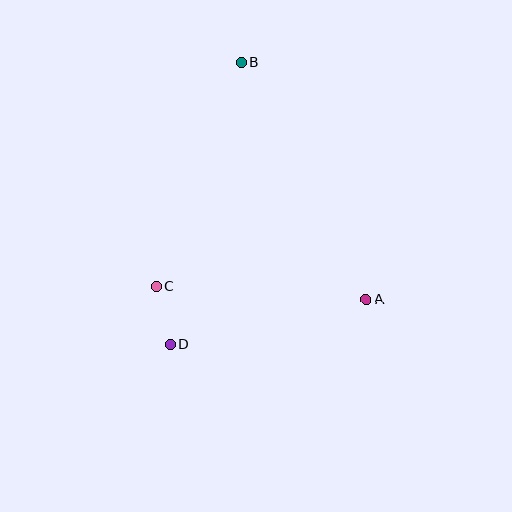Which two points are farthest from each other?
Points B and D are farthest from each other.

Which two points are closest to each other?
Points C and D are closest to each other.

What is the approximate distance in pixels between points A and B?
The distance between A and B is approximately 268 pixels.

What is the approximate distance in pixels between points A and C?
The distance between A and C is approximately 210 pixels.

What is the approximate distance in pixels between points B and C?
The distance between B and C is approximately 240 pixels.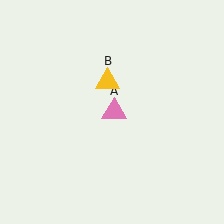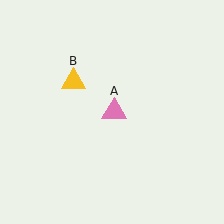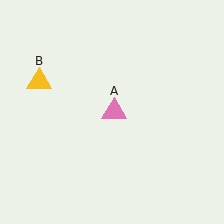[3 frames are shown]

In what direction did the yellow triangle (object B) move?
The yellow triangle (object B) moved left.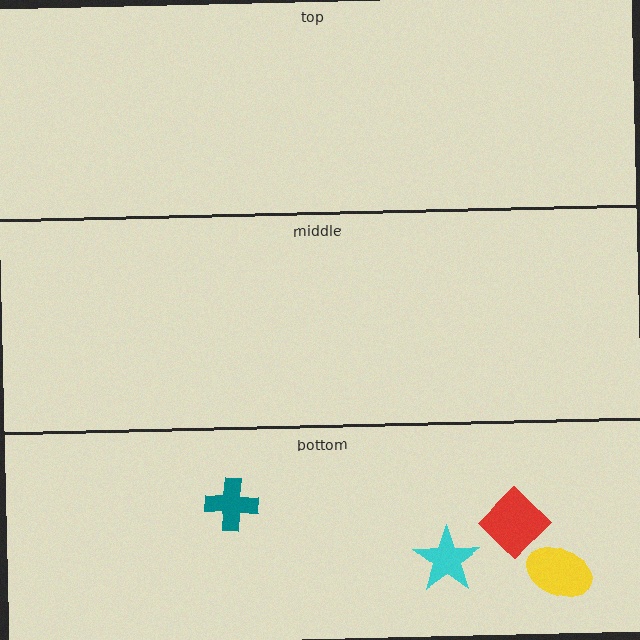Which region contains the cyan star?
The bottom region.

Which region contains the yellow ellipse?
The bottom region.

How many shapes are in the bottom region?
4.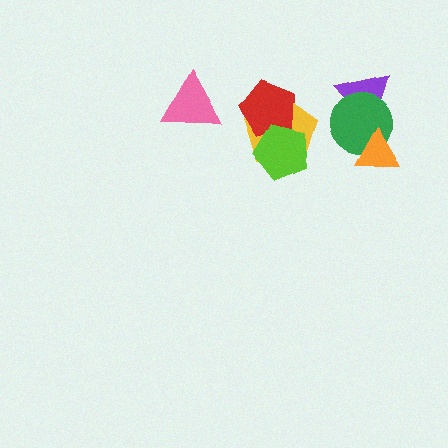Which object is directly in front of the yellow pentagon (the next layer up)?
The red pentagon is directly in front of the yellow pentagon.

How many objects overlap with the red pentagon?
2 objects overlap with the red pentagon.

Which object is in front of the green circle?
The orange triangle is in front of the green circle.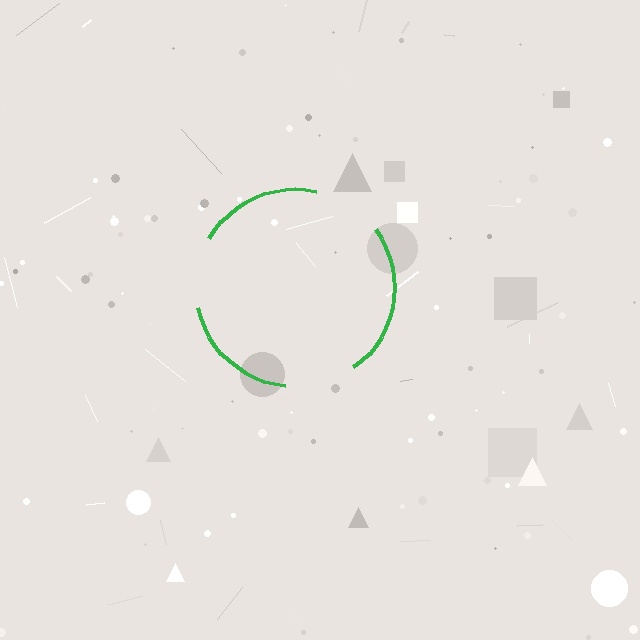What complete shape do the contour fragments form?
The contour fragments form a circle.